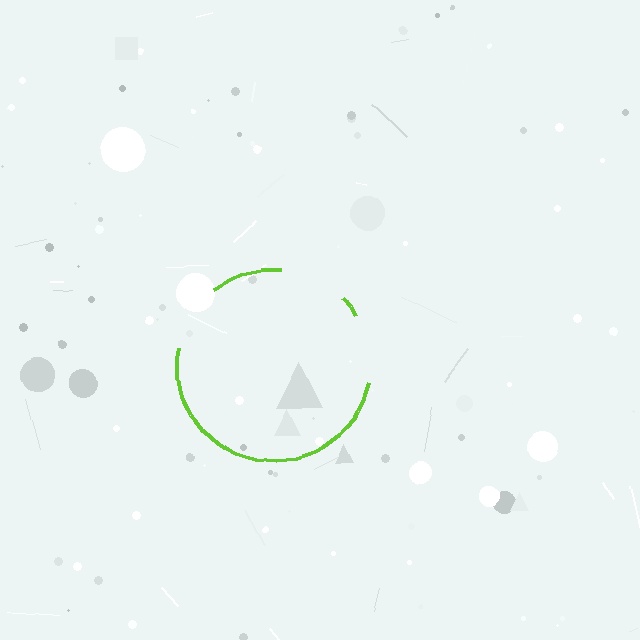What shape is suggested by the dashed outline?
The dashed outline suggests a circle.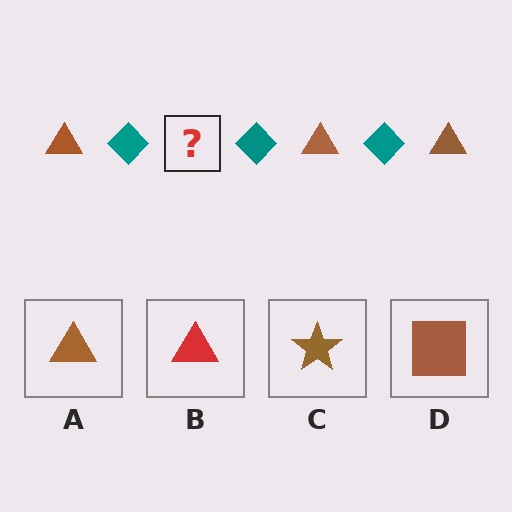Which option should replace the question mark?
Option A.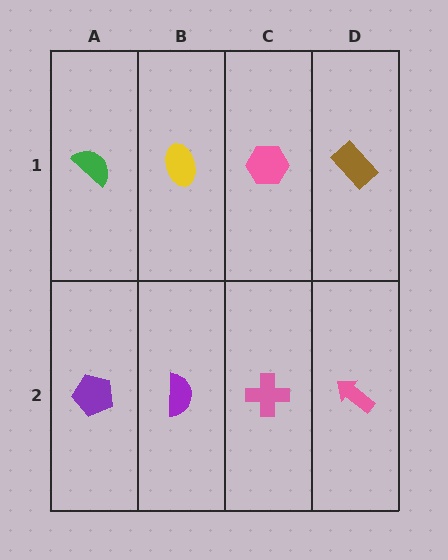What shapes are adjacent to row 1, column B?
A purple semicircle (row 2, column B), a green semicircle (row 1, column A), a pink hexagon (row 1, column C).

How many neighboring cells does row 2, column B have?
3.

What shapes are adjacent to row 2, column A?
A green semicircle (row 1, column A), a purple semicircle (row 2, column B).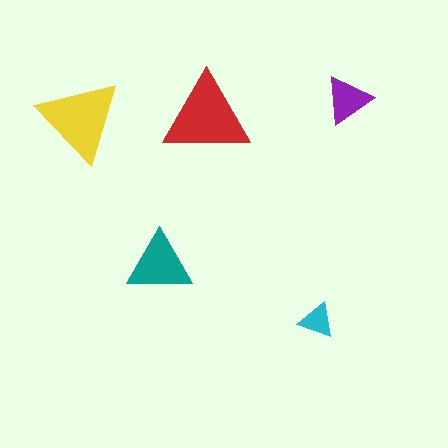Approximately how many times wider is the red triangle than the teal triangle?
About 1.5 times wider.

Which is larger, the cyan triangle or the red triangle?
The red one.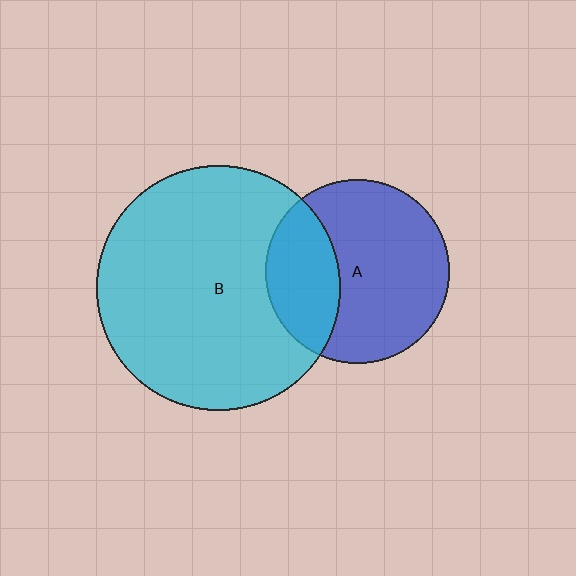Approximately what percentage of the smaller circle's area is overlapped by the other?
Approximately 30%.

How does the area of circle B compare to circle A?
Approximately 1.8 times.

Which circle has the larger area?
Circle B (cyan).